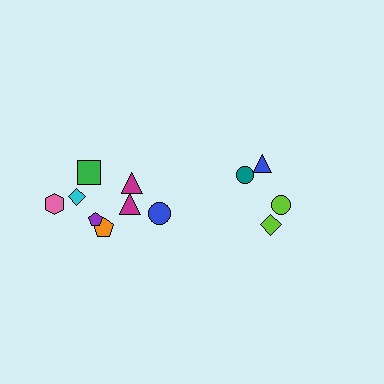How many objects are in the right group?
There are 4 objects.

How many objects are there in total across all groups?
There are 12 objects.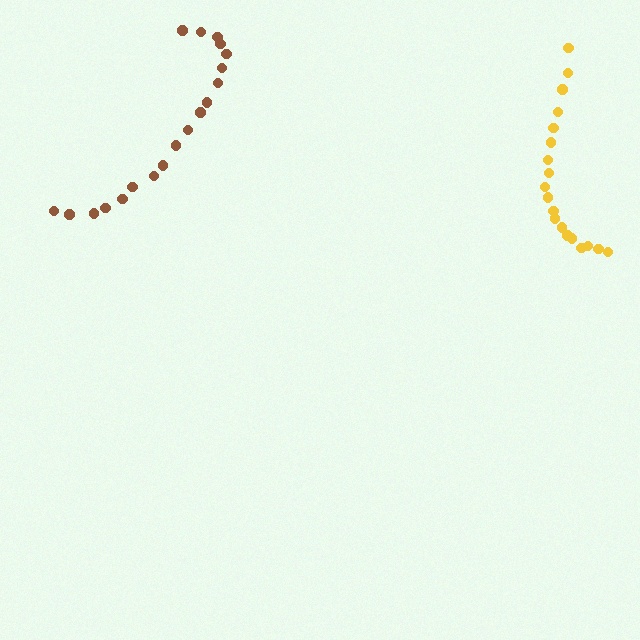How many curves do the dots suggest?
There are 2 distinct paths.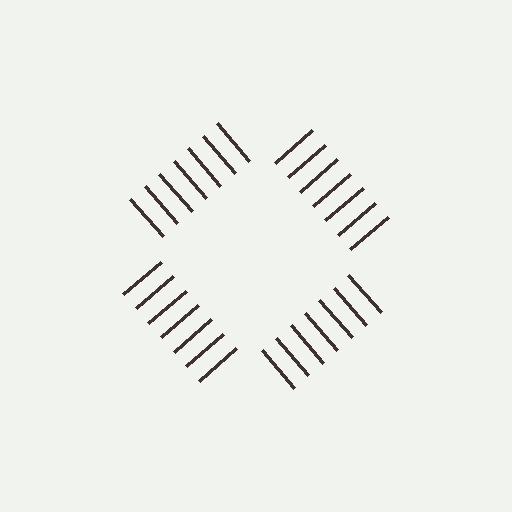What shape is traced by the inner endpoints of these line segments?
An illusory square — the line segments terminate on its edges but no continuous stroke is drawn.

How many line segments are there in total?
28 — 7 along each of the 4 edges.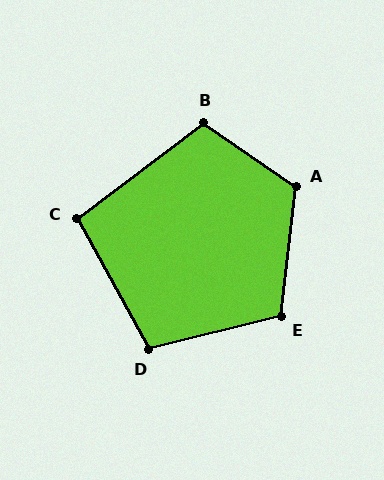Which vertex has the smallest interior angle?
C, at approximately 98 degrees.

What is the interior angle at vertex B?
Approximately 109 degrees (obtuse).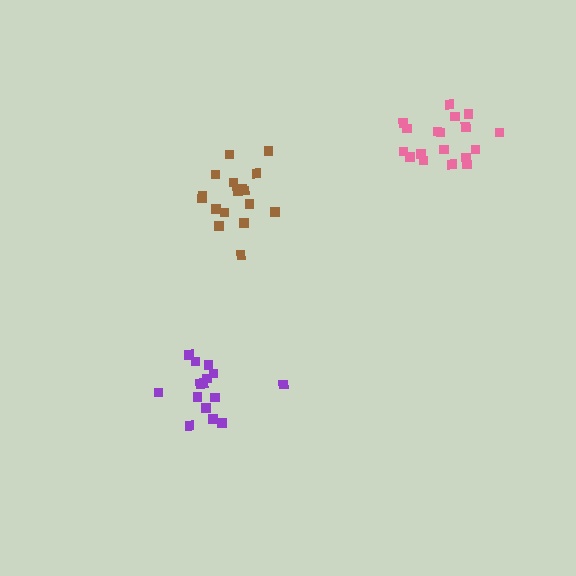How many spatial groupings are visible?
There are 3 spatial groupings.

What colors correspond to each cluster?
The clusters are colored: brown, pink, purple.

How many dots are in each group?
Group 1: 17 dots, Group 2: 18 dots, Group 3: 15 dots (50 total).